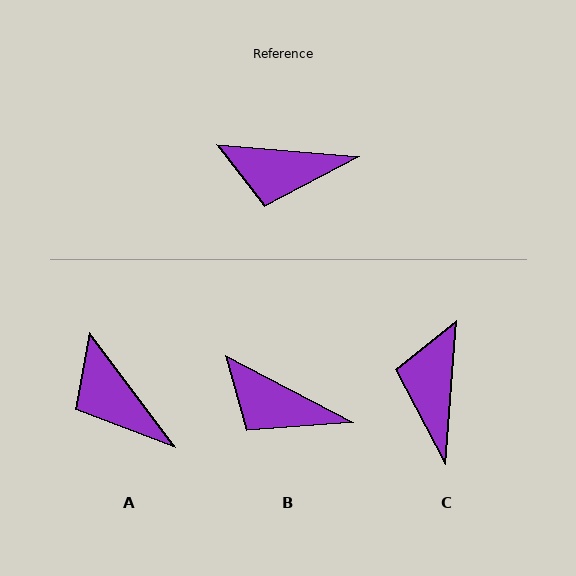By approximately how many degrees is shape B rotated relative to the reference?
Approximately 23 degrees clockwise.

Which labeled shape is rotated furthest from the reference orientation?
C, about 90 degrees away.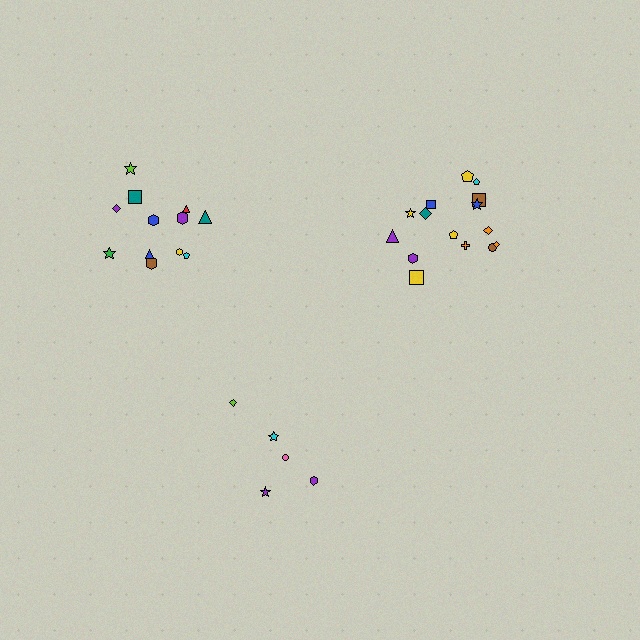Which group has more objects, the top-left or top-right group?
The top-right group.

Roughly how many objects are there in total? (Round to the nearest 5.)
Roughly 30 objects in total.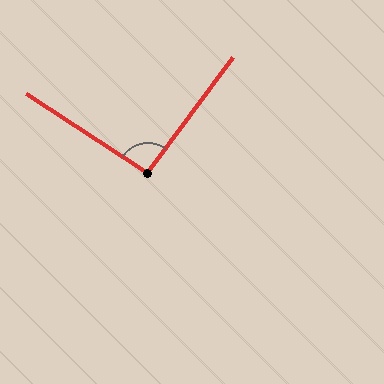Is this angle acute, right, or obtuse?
It is approximately a right angle.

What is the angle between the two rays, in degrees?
Approximately 93 degrees.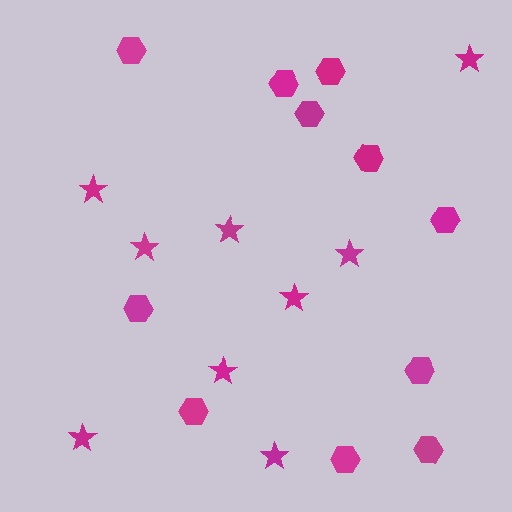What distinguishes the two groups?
There are 2 groups: one group of stars (9) and one group of hexagons (11).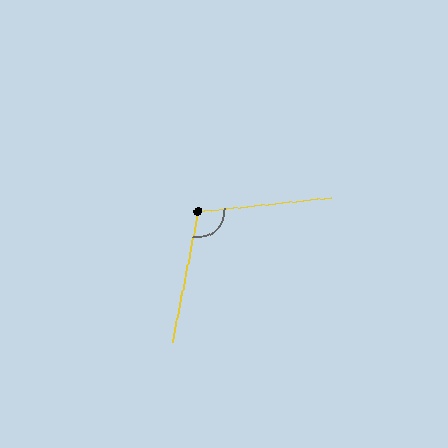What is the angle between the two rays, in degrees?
Approximately 107 degrees.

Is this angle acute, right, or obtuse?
It is obtuse.